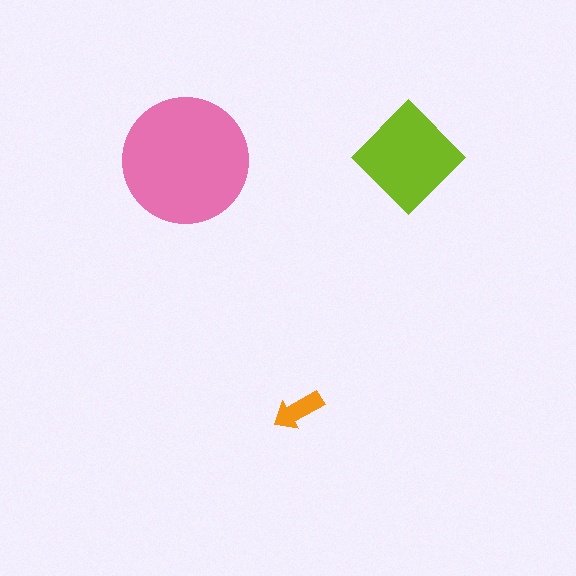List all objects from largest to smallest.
The pink circle, the lime diamond, the orange arrow.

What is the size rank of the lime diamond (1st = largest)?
2nd.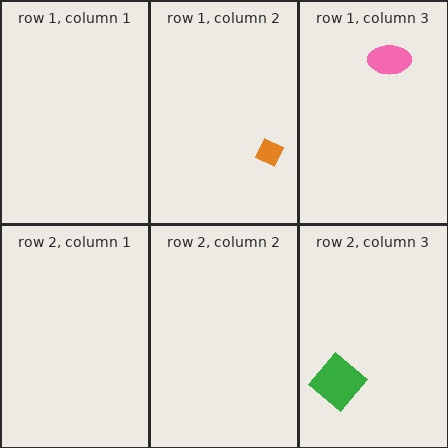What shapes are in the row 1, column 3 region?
The pink ellipse.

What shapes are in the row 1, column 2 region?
The orange diamond.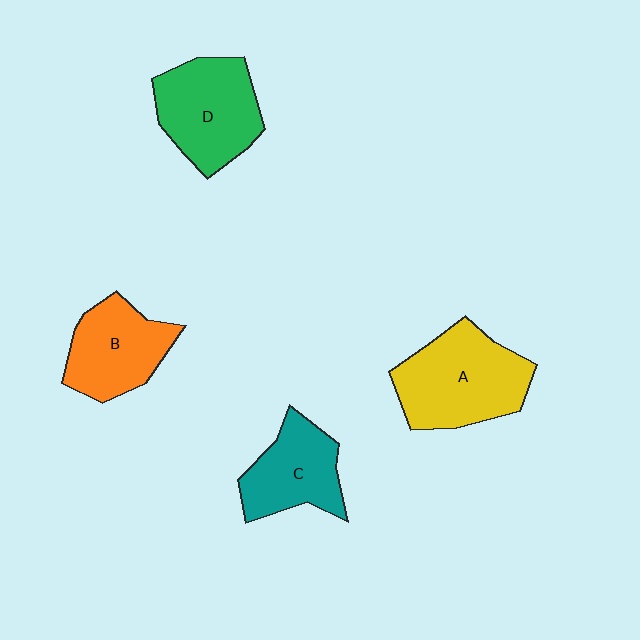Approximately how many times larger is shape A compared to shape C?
Approximately 1.4 times.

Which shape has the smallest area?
Shape C (teal).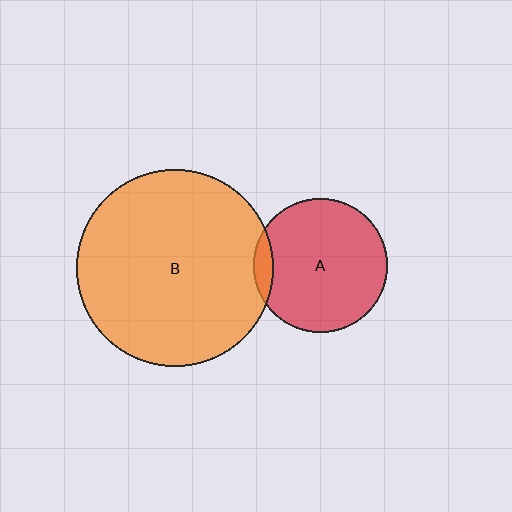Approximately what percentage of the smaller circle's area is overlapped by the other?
Approximately 5%.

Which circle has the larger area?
Circle B (orange).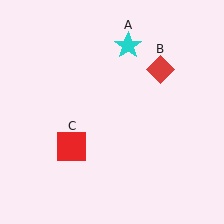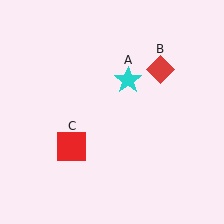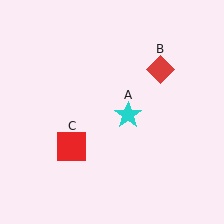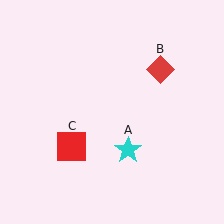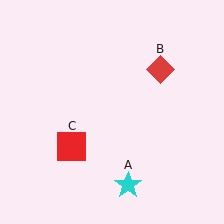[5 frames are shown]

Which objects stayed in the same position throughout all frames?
Red diamond (object B) and red square (object C) remained stationary.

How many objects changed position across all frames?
1 object changed position: cyan star (object A).